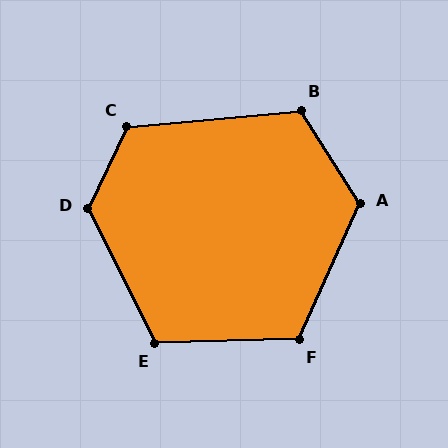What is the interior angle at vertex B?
Approximately 117 degrees (obtuse).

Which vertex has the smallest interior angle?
E, at approximately 115 degrees.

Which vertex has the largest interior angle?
D, at approximately 127 degrees.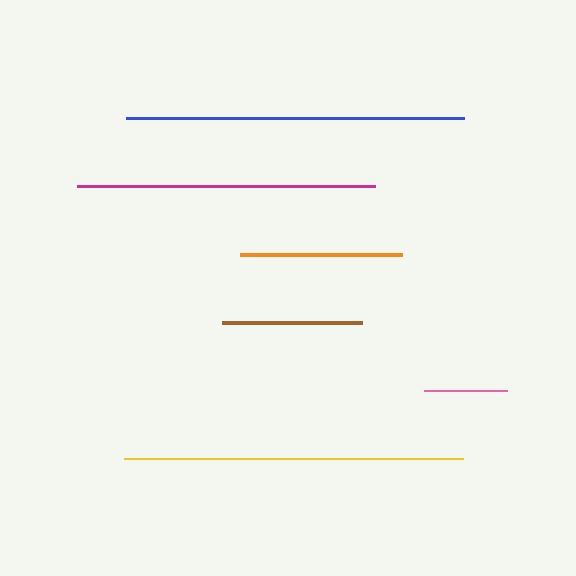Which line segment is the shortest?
The pink line is the shortest at approximately 84 pixels.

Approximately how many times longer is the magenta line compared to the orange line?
The magenta line is approximately 1.9 times the length of the orange line.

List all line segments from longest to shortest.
From longest to shortest: yellow, blue, magenta, orange, brown, pink.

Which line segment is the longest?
The yellow line is the longest at approximately 339 pixels.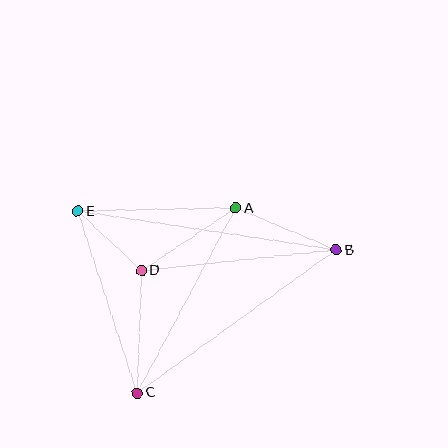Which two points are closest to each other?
Points D and E are closest to each other.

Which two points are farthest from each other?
Points B and E are farthest from each other.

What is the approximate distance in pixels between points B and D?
The distance between B and D is approximately 196 pixels.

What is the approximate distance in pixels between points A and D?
The distance between A and D is approximately 113 pixels.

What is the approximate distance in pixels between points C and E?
The distance between C and E is approximately 191 pixels.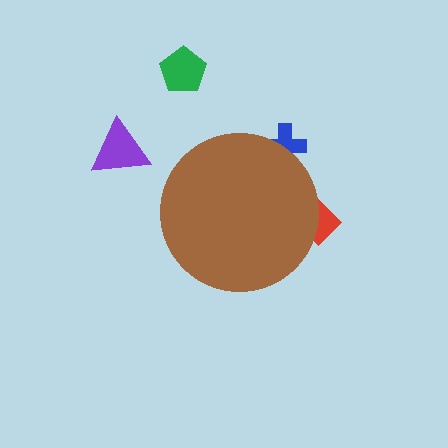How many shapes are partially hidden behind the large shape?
2 shapes are partially hidden.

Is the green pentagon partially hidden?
No, the green pentagon is fully visible.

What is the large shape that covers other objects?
A brown circle.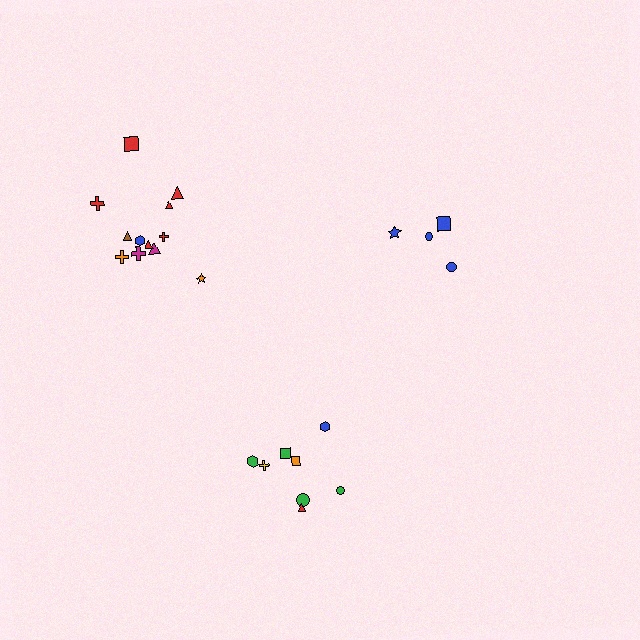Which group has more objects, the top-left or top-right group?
The top-left group.